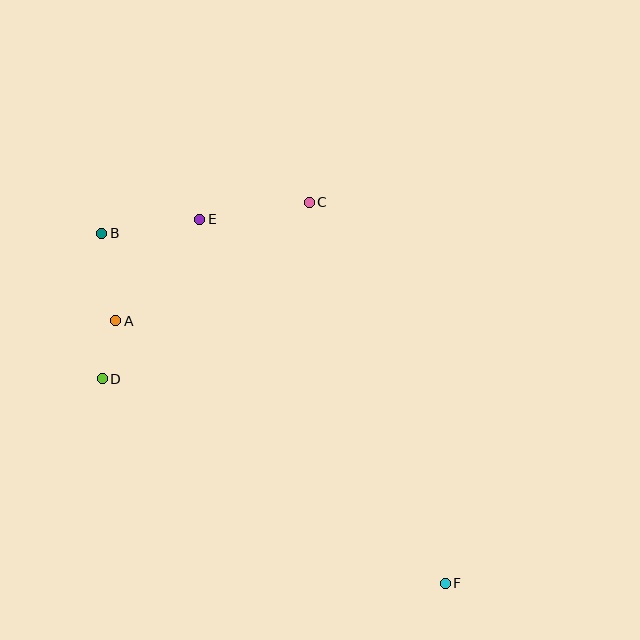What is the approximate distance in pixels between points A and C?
The distance between A and C is approximately 227 pixels.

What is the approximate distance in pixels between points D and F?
The distance between D and F is approximately 399 pixels.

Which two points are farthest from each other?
Points B and F are farthest from each other.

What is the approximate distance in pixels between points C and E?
The distance between C and E is approximately 111 pixels.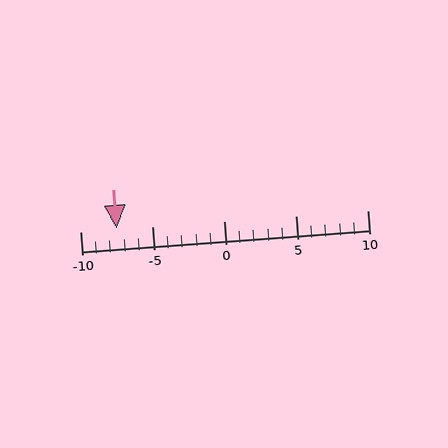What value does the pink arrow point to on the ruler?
The pink arrow points to approximately -8.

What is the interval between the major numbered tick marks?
The major tick marks are spaced 5 units apart.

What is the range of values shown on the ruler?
The ruler shows values from -10 to 10.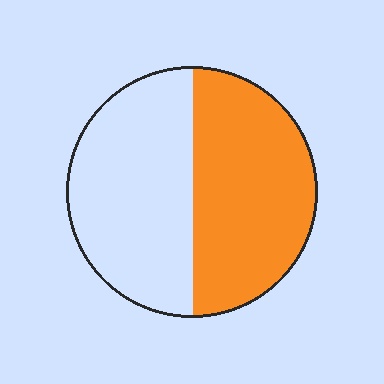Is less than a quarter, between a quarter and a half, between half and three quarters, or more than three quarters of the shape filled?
Between a quarter and a half.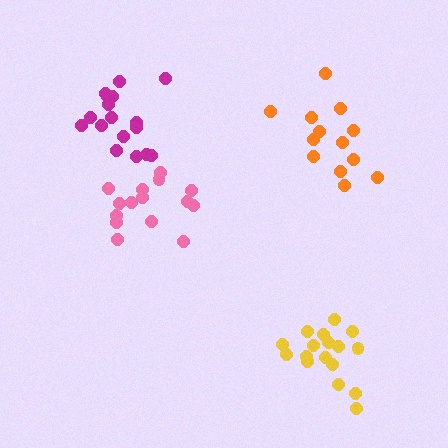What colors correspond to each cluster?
The clusters are colored: yellow, orange, pink, magenta.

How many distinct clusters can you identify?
There are 4 distinct clusters.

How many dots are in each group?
Group 1: 17 dots, Group 2: 13 dots, Group 3: 15 dots, Group 4: 17 dots (62 total).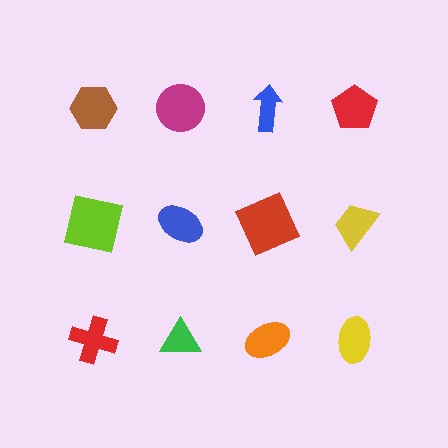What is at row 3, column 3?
An orange ellipse.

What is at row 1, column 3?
A blue arrow.